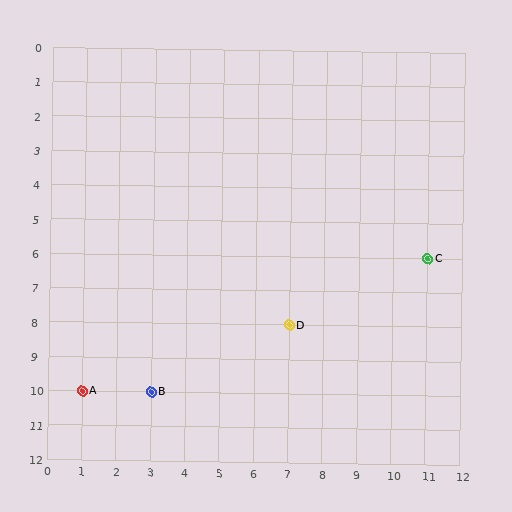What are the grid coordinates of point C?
Point C is at grid coordinates (11, 6).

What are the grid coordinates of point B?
Point B is at grid coordinates (3, 10).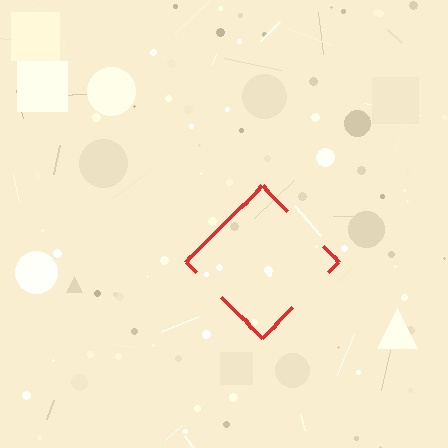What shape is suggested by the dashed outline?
The dashed outline suggests a diamond.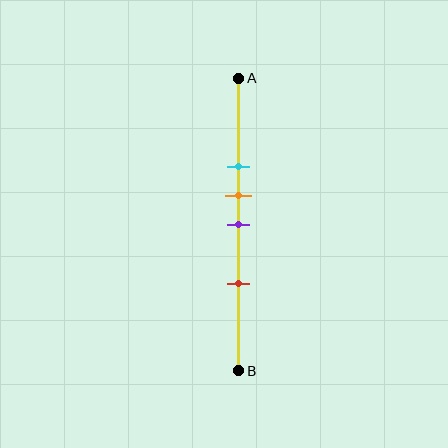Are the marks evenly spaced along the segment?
No, the marks are not evenly spaced.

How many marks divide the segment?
There are 4 marks dividing the segment.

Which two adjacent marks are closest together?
The orange and purple marks are the closest adjacent pair.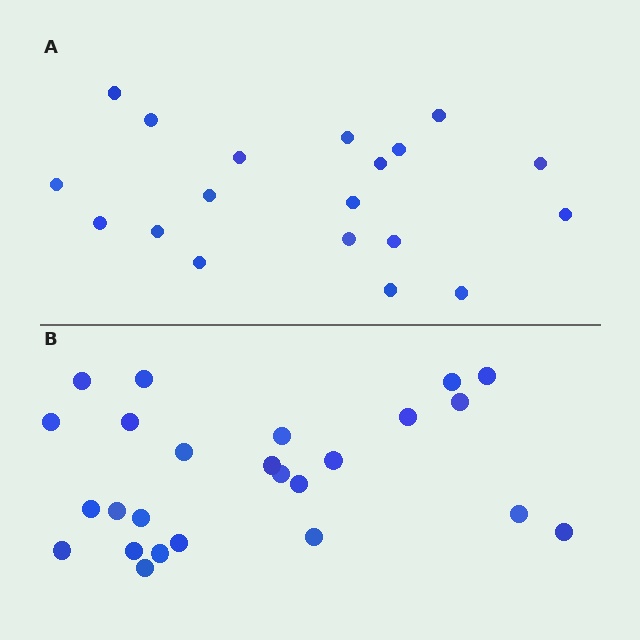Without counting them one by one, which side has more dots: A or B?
Region B (the bottom region) has more dots.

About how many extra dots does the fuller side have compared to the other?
Region B has about 6 more dots than region A.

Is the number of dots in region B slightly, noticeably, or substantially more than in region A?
Region B has noticeably more, but not dramatically so. The ratio is roughly 1.3 to 1.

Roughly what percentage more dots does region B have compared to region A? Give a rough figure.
About 30% more.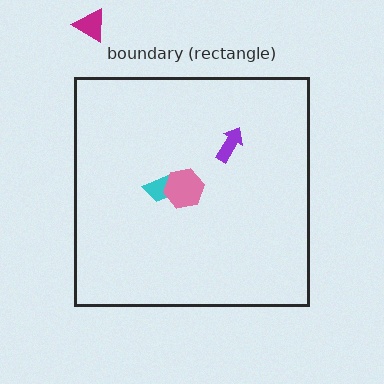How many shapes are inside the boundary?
3 inside, 1 outside.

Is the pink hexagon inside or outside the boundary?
Inside.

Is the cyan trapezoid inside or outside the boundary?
Inside.